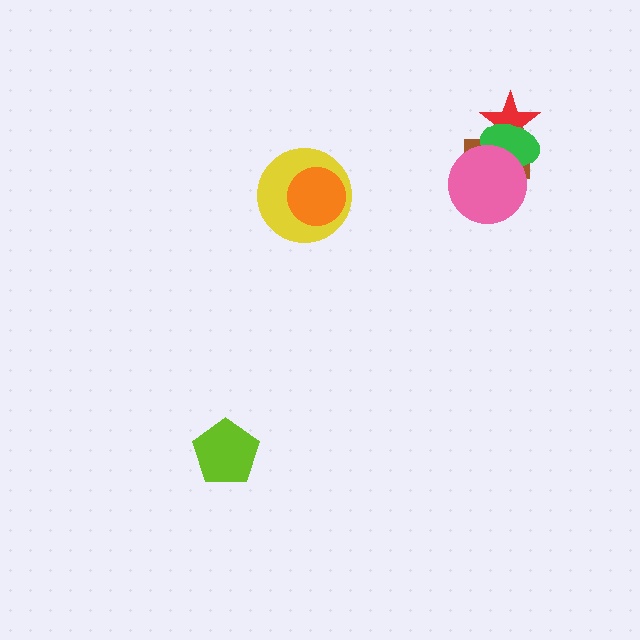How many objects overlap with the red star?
2 objects overlap with the red star.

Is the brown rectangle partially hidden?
Yes, it is partially covered by another shape.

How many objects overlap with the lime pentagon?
0 objects overlap with the lime pentagon.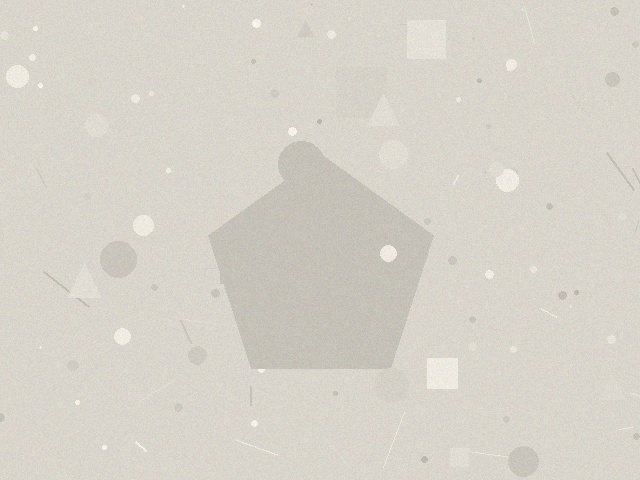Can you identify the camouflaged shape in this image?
The camouflaged shape is a pentagon.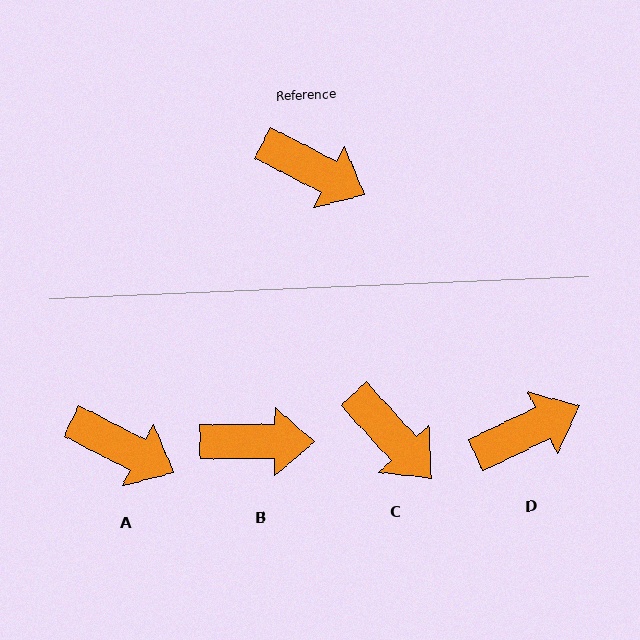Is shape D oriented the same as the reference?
No, it is off by about 52 degrees.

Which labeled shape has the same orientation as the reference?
A.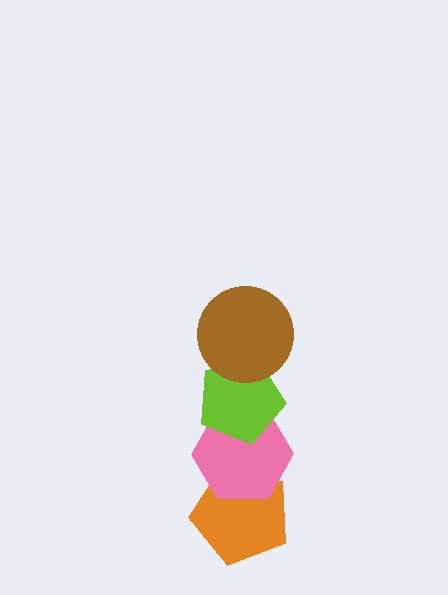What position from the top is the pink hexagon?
The pink hexagon is 3rd from the top.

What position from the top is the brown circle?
The brown circle is 1st from the top.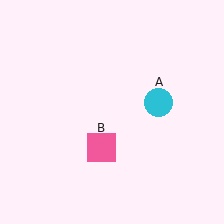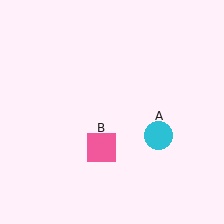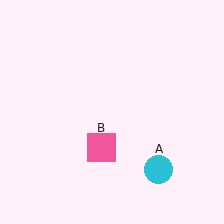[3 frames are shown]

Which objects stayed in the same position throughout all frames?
Pink square (object B) remained stationary.